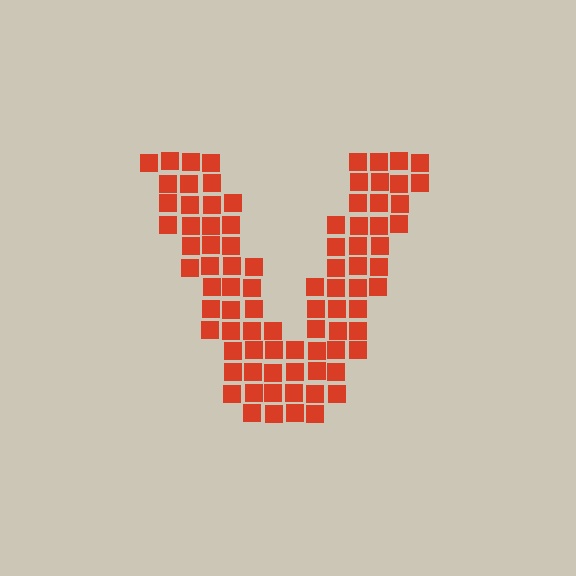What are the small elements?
The small elements are squares.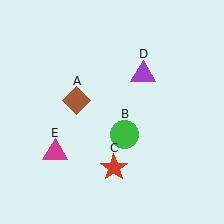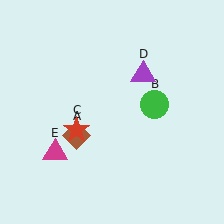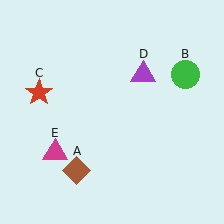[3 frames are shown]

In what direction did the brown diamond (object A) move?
The brown diamond (object A) moved down.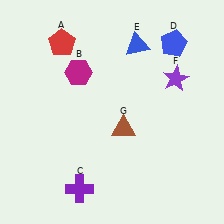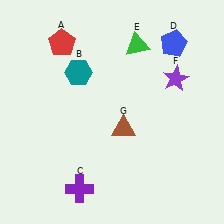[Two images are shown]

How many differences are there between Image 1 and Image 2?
There are 2 differences between the two images.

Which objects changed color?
B changed from magenta to teal. E changed from blue to green.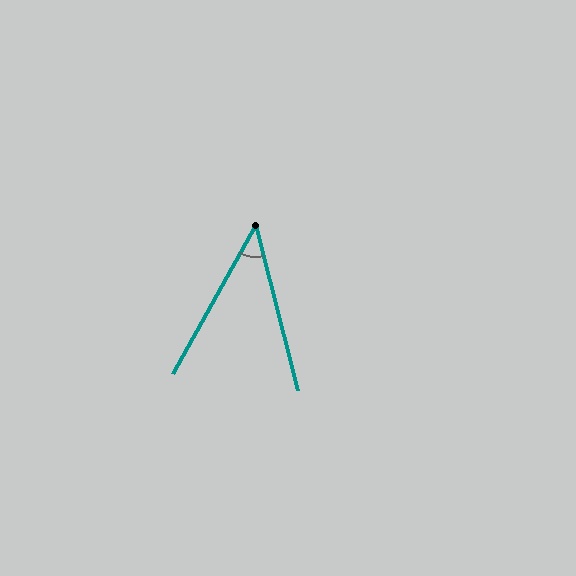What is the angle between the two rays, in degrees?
Approximately 43 degrees.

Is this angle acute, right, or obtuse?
It is acute.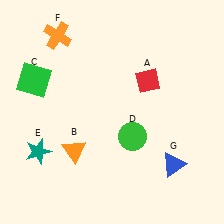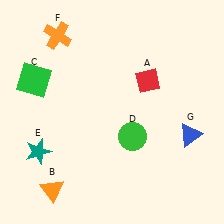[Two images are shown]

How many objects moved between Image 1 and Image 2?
2 objects moved between the two images.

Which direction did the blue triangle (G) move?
The blue triangle (G) moved up.